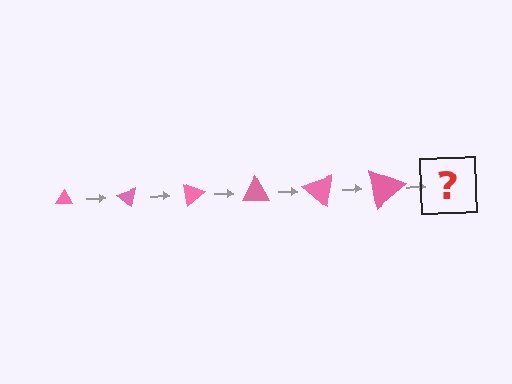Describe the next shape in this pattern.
It should be a triangle, larger than the previous one and rotated 240 degrees from the start.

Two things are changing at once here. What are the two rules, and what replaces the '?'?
The two rules are that the triangle grows larger each step and it rotates 40 degrees each step. The '?' should be a triangle, larger than the previous one and rotated 240 degrees from the start.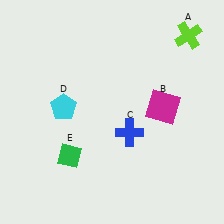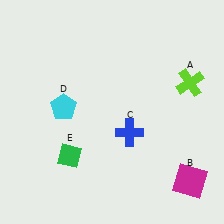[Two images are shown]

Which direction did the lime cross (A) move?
The lime cross (A) moved down.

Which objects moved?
The objects that moved are: the lime cross (A), the magenta square (B).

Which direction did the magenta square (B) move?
The magenta square (B) moved down.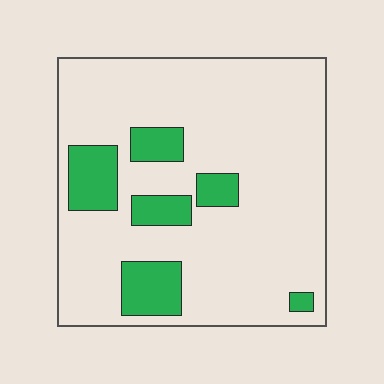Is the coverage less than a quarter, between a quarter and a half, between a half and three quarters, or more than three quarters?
Less than a quarter.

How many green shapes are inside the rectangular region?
6.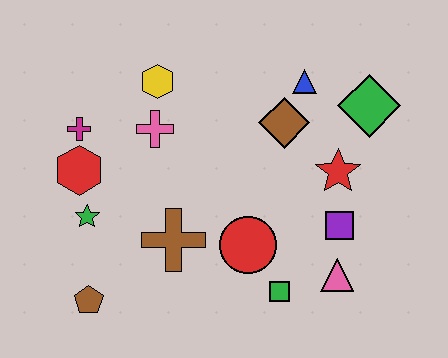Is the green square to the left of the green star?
No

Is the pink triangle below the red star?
Yes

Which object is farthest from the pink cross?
The pink triangle is farthest from the pink cross.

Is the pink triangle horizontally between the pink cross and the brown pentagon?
No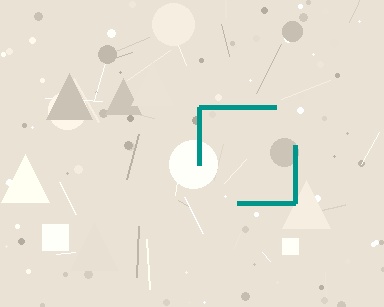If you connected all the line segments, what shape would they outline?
They would outline a square.